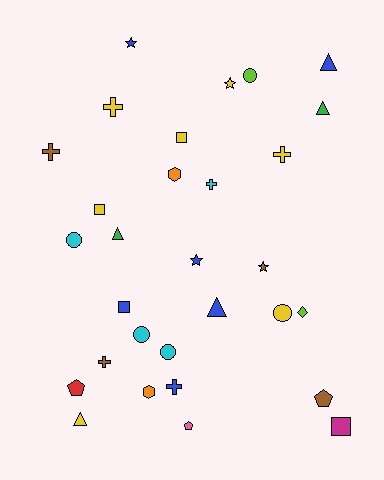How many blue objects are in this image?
There are 6 blue objects.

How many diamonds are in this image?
There is 1 diamond.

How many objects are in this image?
There are 30 objects.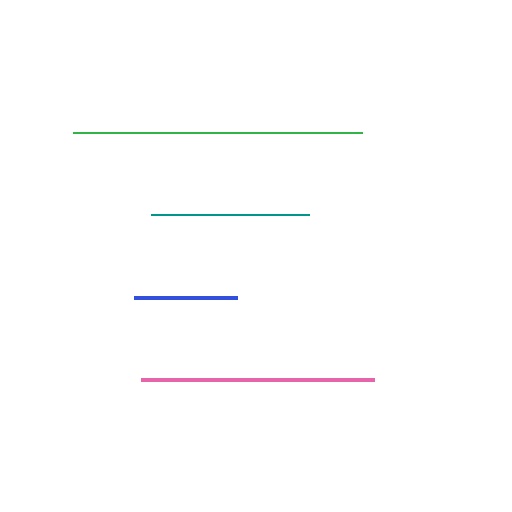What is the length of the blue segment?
The blue segment is approximately 103 pixels long.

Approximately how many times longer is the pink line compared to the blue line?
The pink line is approximately 2.3 times the length of the blue line.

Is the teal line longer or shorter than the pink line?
The pink line is longer than the teal line.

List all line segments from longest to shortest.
From longest to shortest: green, pink, teal, blue.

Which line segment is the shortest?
The blue line is the shortest at approximately 103 pixels.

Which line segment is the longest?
The green line is the longest at approximately 289 pixels.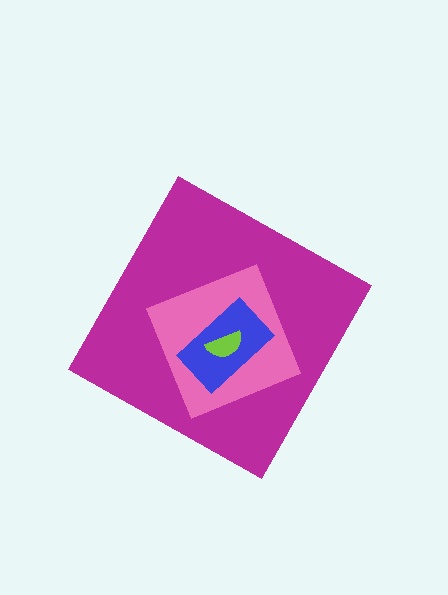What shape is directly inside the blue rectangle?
The lime semicircle.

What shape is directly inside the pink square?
The blue rectangle.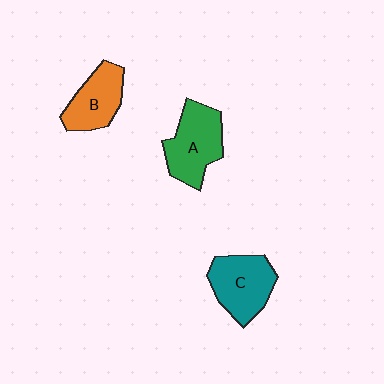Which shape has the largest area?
Shape A (green).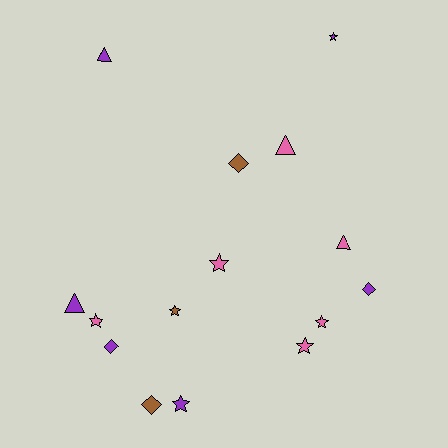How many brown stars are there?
There is 1 brown star.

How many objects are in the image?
There are 15 objects.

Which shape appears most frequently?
Star, with 7 objects.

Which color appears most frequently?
Purple, with 6 objects.